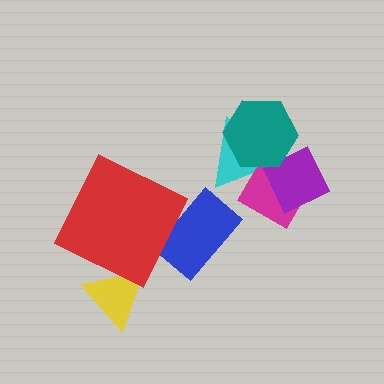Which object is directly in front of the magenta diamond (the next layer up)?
The purple diamond is directly in front of the magenta diamond.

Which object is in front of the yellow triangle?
The red square is in front of the yellow triangle.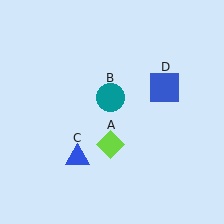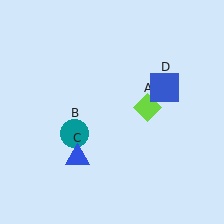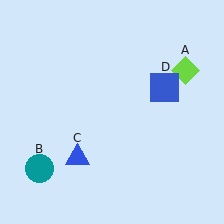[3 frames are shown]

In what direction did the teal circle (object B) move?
The teal circle (object B) moved down and to the left.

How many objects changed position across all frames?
2 objects changed position: lime diamond (object A), teal circle (object B).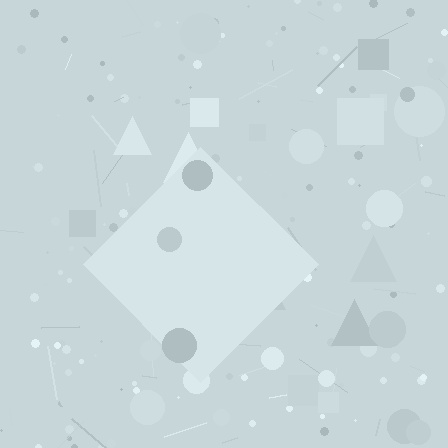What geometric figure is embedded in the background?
A diamond is embedded in the background.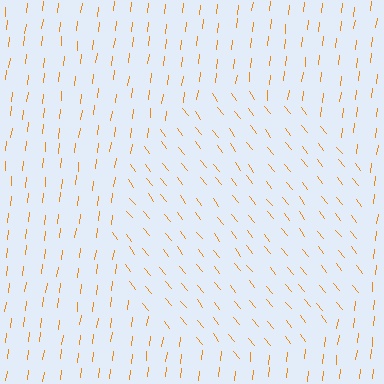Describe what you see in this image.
The image is filled with small orange line segments. A circle region in the image has lines oriented differently from the surrounding lines, creating a visible texture boundary.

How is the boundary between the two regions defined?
The boundary is defined purely by a change in line orientation (approximately 45 degrees difference). All lines are the same color and thickness.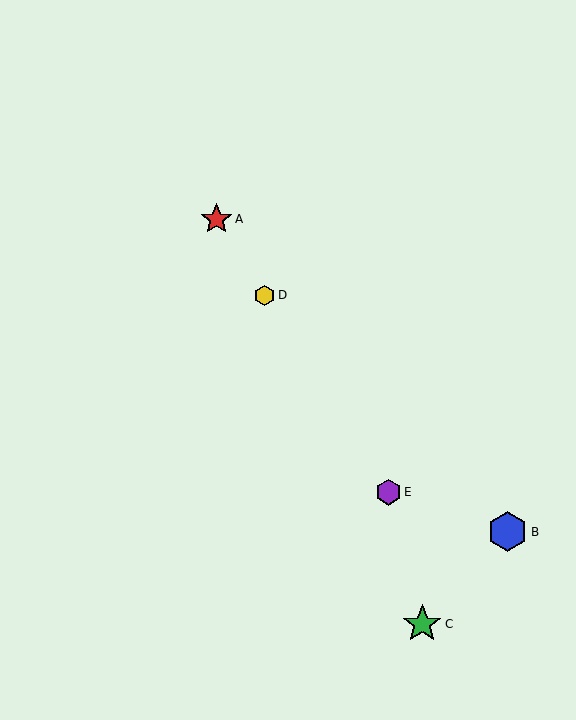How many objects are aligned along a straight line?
3 objects (A, D, E) are aligned along a straight line.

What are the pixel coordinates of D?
Object D is at (265, 295).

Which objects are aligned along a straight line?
Objects A, D, E are aligned along a straight line.